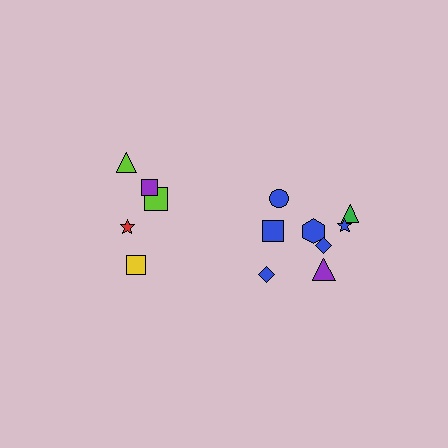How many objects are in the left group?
There are 5 objects.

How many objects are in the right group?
There are 8 objects.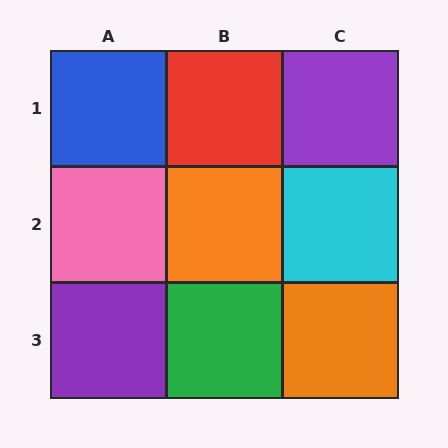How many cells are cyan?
1 cell is cyan.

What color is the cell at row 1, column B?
Red.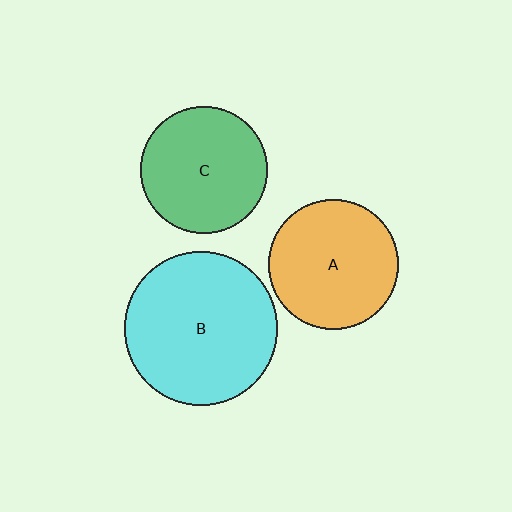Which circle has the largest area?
Circle B (cyan).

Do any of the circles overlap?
No, none of the circles overlap.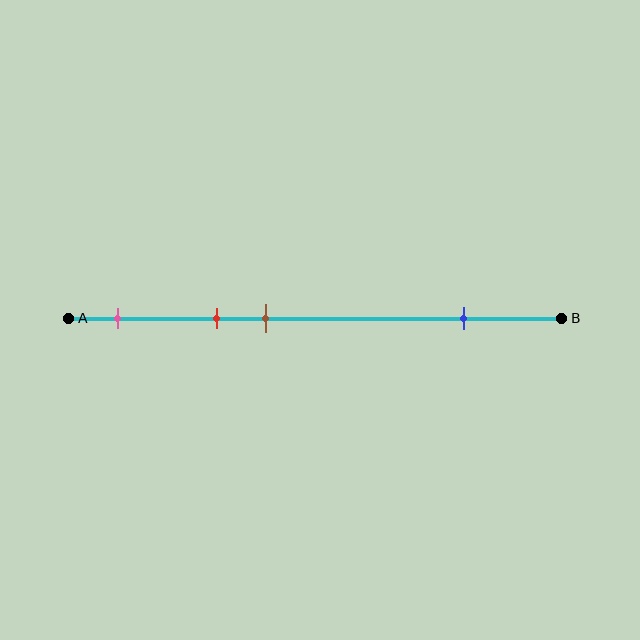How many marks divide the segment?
There are 4 marks dividing the segment.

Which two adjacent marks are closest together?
The red and brown marks are the closest adjacent pair.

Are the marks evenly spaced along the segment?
No, the marks are not evenly spaced.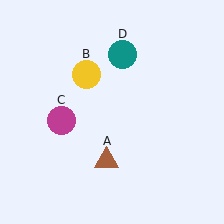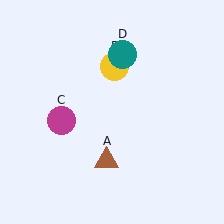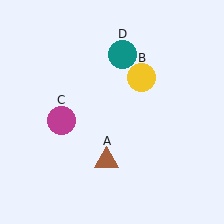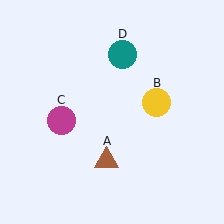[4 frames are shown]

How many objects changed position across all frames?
1 object changed position: yellow circle (object B).